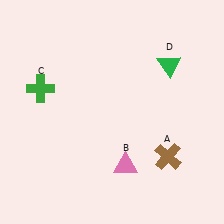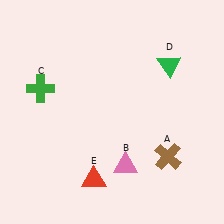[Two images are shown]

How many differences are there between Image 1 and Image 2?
There is 1 difference between the two images.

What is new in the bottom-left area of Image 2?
A red triangle (E) was added in the bottom-left area of Image 2.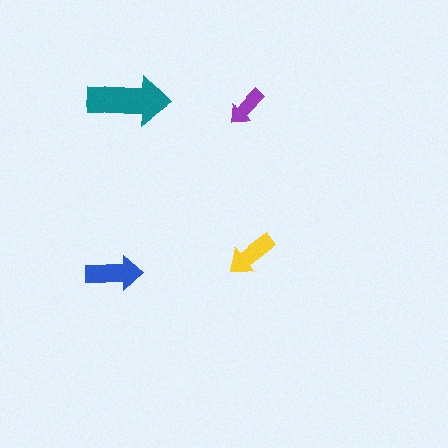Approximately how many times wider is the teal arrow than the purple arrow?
About 2 times wider.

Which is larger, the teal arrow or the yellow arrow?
The teal one.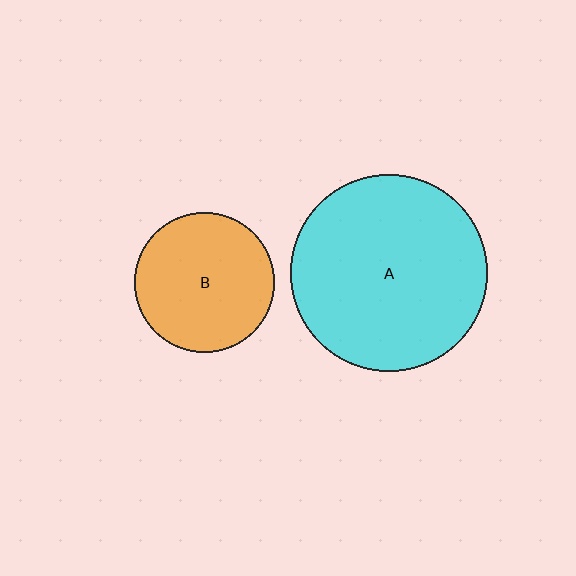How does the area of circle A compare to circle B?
Approximately 2.0 times.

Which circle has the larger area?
Circle A (cyan).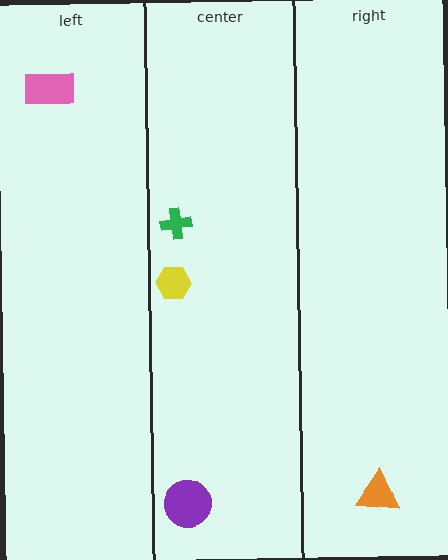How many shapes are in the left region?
1.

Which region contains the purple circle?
The center region.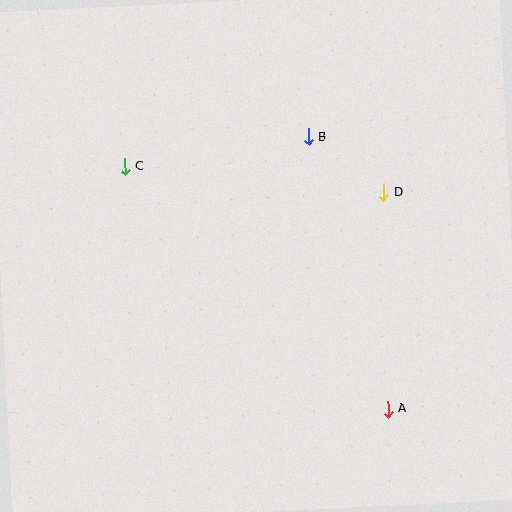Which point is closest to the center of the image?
Point B at (308, 137) is closest to the center.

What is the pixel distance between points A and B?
The distance between A and B is 283 pixels.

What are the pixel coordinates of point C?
Point C is at (125, 166).